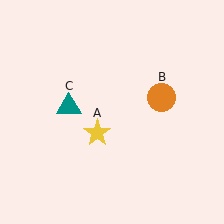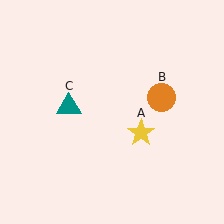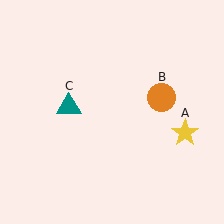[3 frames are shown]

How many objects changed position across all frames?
1 object changed position: yellow star (object A).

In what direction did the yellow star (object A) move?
The yellow star (object A) moved right.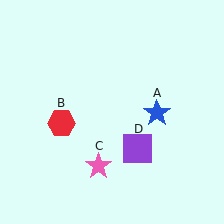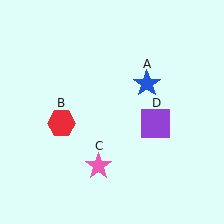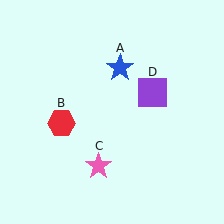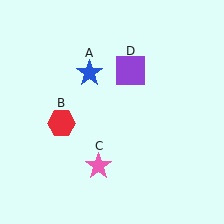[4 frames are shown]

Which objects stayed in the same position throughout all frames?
Red hexagon (object B) and pink star (object C) remained stationary.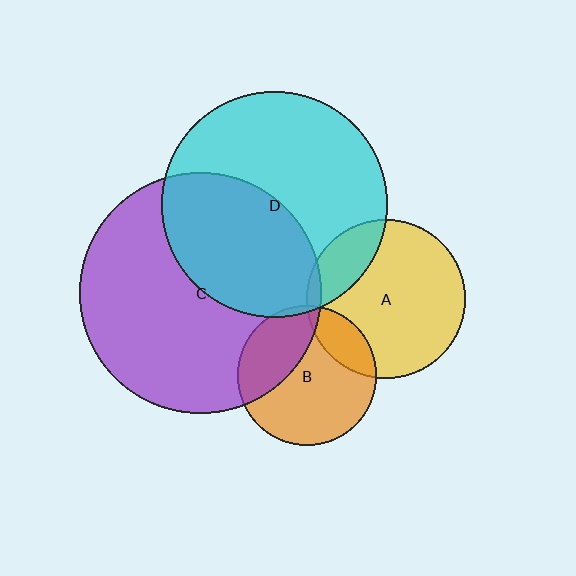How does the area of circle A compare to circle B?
Approximately 1.3 times.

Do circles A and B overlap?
Yes.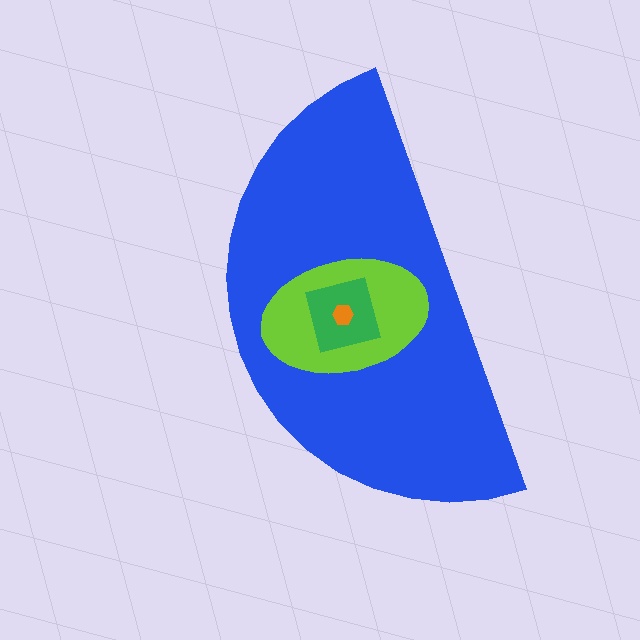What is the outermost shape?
The blue semicircle.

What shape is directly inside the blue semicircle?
The lime ellipse.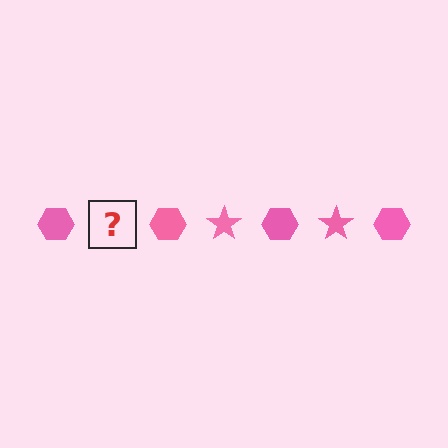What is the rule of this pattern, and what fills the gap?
The rule is that the pattern cycles through hexagon, star shapes in pink. The gap should be filled with a pink star.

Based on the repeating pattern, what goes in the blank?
The blank should be a pink star.